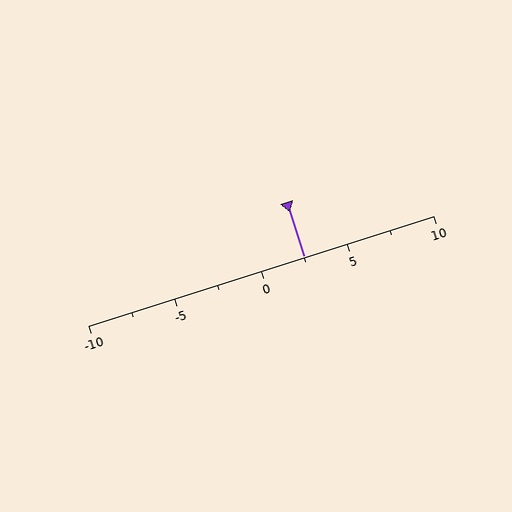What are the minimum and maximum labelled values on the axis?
The axis runs from -10 to 10.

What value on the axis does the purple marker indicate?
The marker indicates approximately 2.5.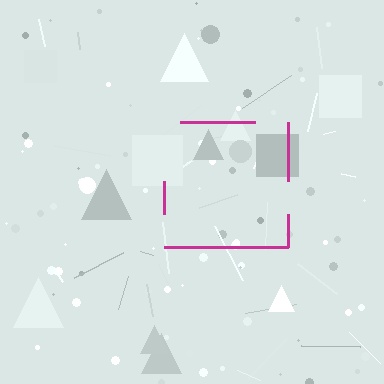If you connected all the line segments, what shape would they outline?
They would outline a square.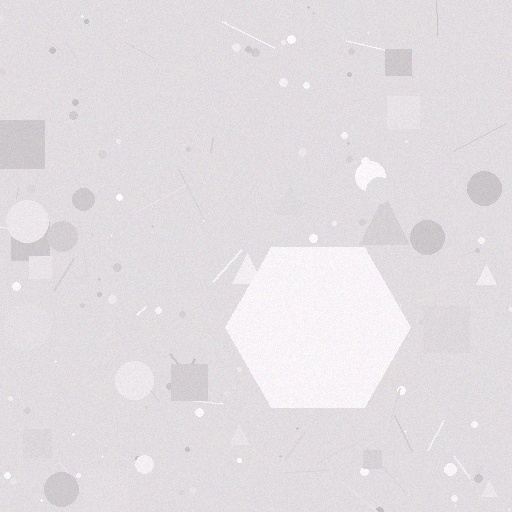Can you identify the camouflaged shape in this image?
The camouflaged shape is a hexagon.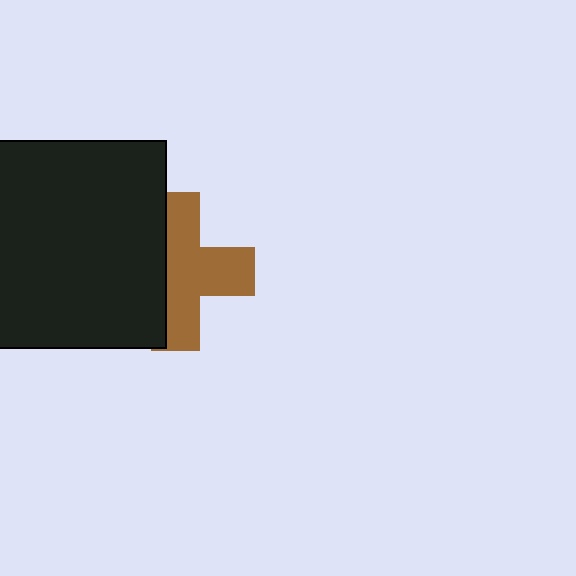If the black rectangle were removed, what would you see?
You would see the complete brown cross.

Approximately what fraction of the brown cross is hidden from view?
Roughly 40% of the brown cross is hidden behind the black rectangle.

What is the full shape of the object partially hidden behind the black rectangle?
The partially hidden object is a brown cross.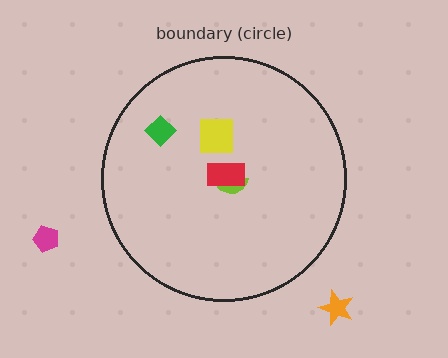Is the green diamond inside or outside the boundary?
Inside.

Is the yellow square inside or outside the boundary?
Inside.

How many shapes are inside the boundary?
4 inside, 2 outside.